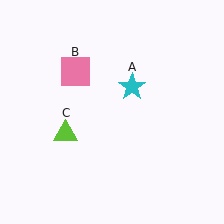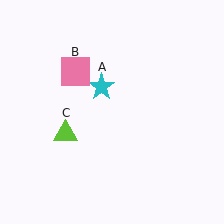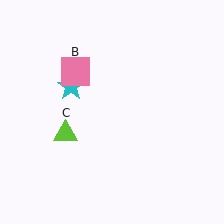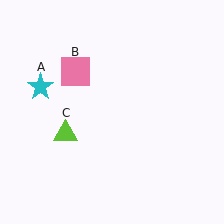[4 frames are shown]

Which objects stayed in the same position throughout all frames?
Pink square (object B) and lime triangle (object C) remained stationary.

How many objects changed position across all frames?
1 object changed position: cyan star (object A).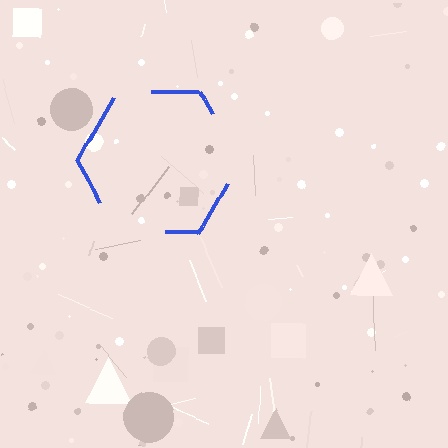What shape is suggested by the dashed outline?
The dashed outline suggests a hexagon.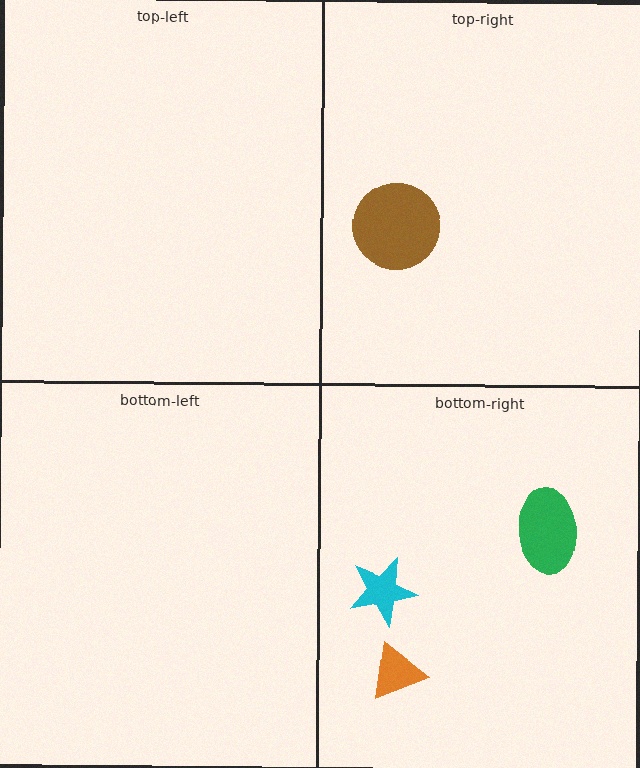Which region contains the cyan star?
The bottom-right region.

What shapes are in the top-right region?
The brown circle.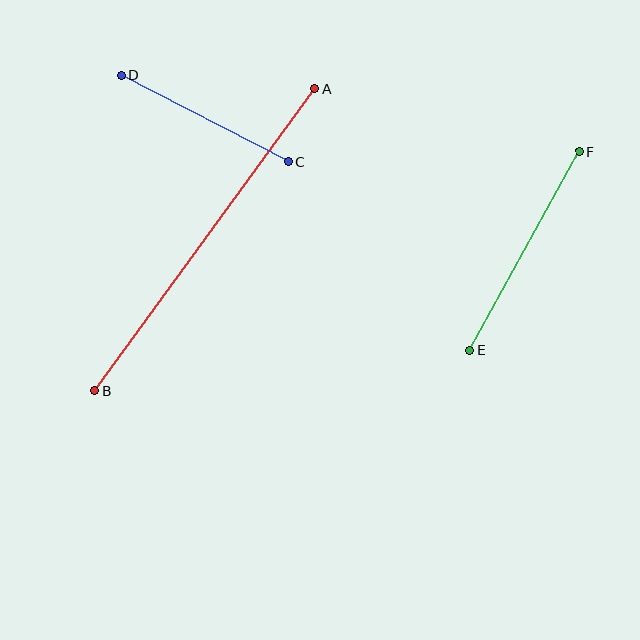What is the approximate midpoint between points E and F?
The midpoint is at approximately (525, 251) pixels.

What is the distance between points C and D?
The distance is approximately 188 pixels.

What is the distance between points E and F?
The distance is approximately 228 pixels.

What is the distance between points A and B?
The distance is approximately 374 pixels.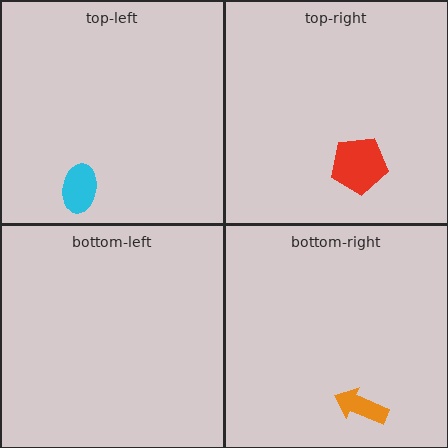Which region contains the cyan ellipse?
The top-left region.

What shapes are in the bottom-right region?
The orange arrow.